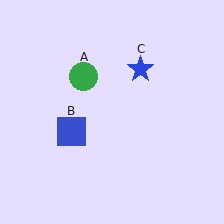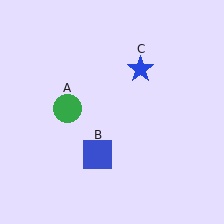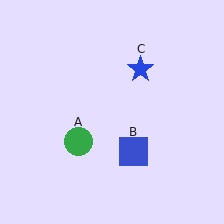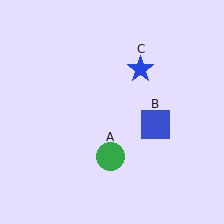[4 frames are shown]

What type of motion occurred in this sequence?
The green circle (object A), blue square (object B) rotated counterclockwise around the center of the scene.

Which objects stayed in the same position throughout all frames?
Blue star (object C) remained stationary.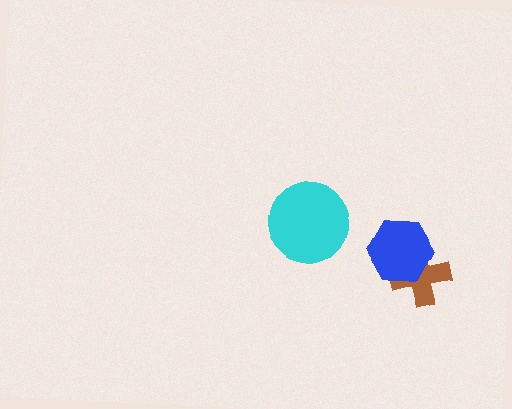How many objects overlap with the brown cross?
1 object overlaps with the brown cross.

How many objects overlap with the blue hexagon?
1 object overlaps with the blue hexagon.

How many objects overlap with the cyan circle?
0 objects overlap with the cyan circle.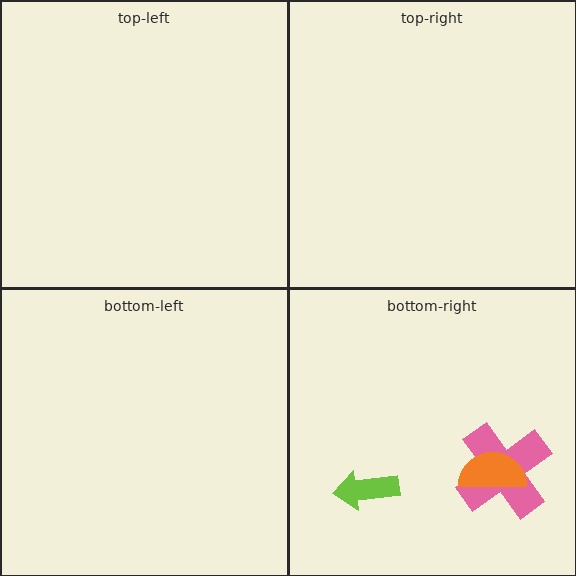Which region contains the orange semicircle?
The bottom-right region.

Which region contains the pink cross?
The bottom-right region.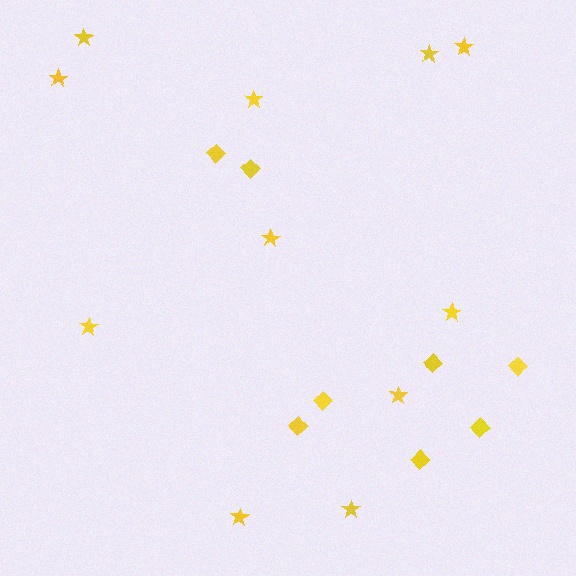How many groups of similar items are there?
There are 2 groups: one group of stars (11) and one group of diamonds (8).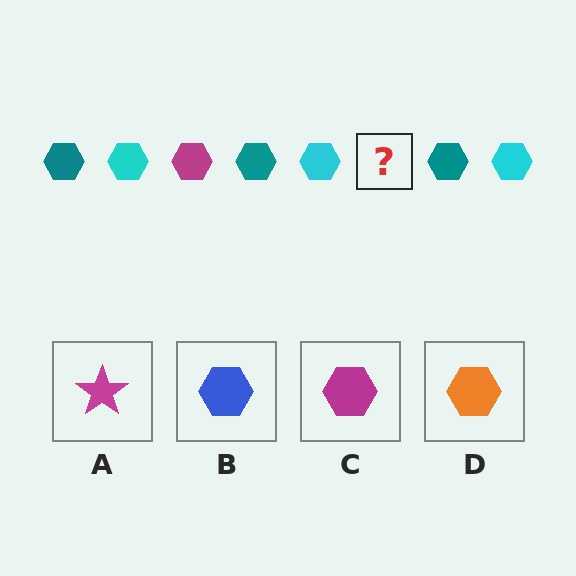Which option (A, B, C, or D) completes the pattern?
C.